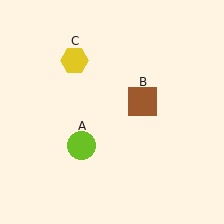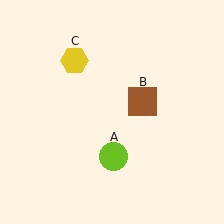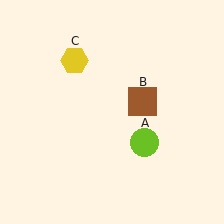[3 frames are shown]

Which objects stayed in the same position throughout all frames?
Brown square (object B) and yellow hexagon (object C) remained stationary.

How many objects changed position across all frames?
1 object changed position: lime circle (object A).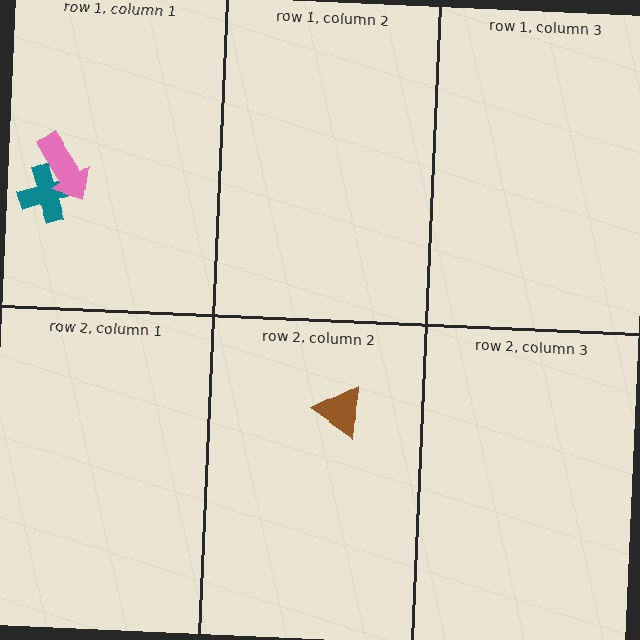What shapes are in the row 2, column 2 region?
The brown triangle.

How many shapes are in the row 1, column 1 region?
2.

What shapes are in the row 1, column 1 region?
The teal cross, the pink arrow.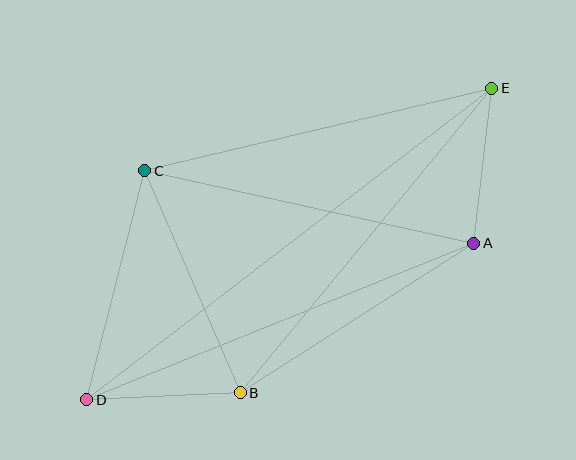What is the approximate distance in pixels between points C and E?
The distance between C and E is approximately 357 pixels.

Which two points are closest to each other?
Points B and D are closest to each other.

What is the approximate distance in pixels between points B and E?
The distance between B and E is approximately 395 pixels.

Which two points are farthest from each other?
Points D and E are farthest from each other.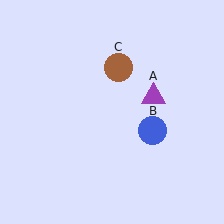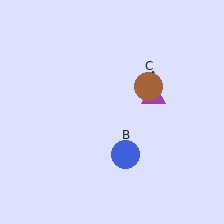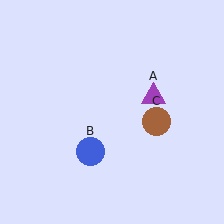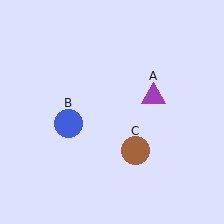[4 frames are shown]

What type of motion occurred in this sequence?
The blue circle (object B), brown circle (object C) rotated clockwise around the center of the scene.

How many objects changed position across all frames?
2 objects changed position: blue circle (object B), brown circle (object C).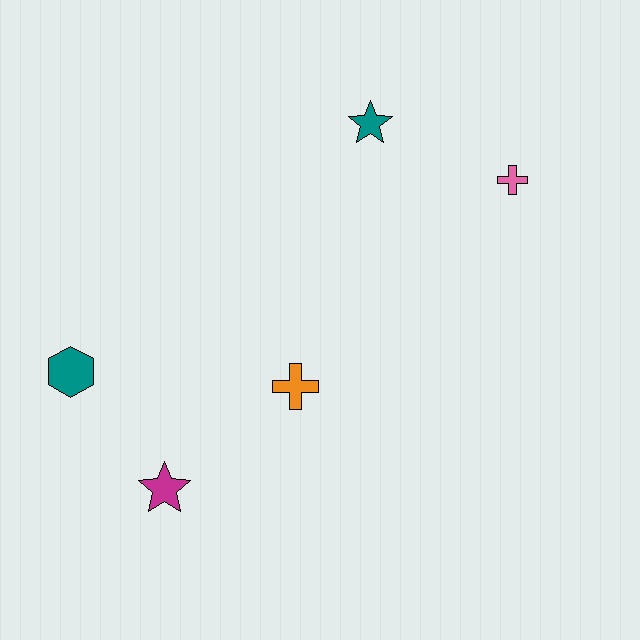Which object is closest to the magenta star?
The teal hexagon is closest to the magenta star.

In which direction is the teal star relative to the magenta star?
The teal star is above the magenta star.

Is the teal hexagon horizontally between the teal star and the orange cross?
No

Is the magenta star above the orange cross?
No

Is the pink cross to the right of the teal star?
Yes